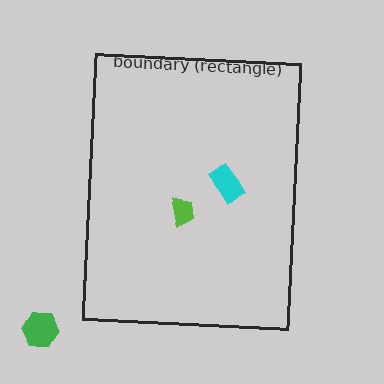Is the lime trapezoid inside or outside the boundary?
Inside.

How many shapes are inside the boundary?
2 inside, 1 outside.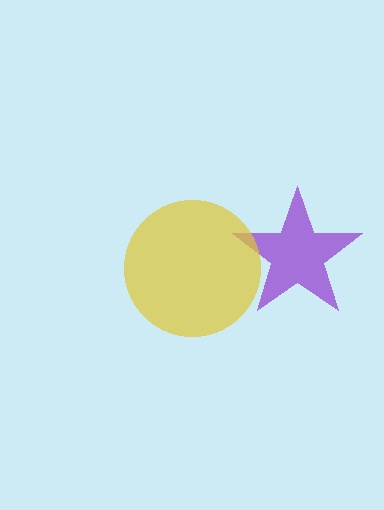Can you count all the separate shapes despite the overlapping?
Yes, there are 2 separate shapes.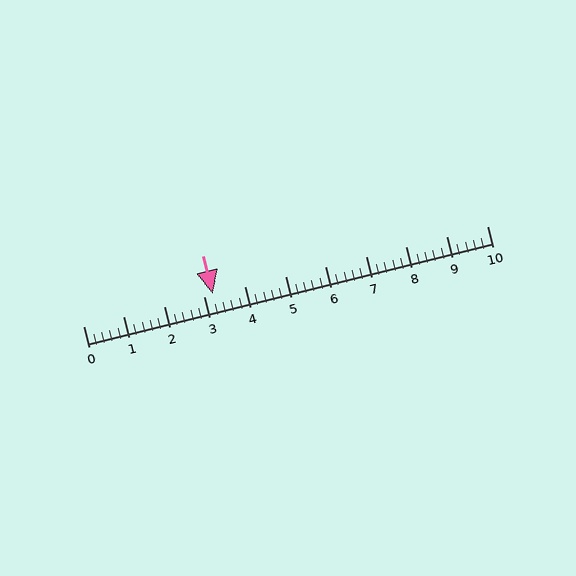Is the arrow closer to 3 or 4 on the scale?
The arrow is closer to 3.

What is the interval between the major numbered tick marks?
The major tick marks are spaced 1 units apart.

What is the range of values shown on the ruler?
The ruler shows values from 0 to 10.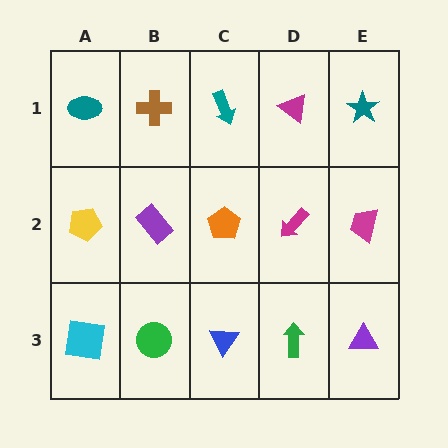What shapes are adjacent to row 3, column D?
A magenta arrow (row 2, column D), a blue triangle (row 3, column C), a purple triangle (row 3, column E).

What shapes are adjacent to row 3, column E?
A magenta trapezoid (row 2, column E), a green arrow (row 3, column D).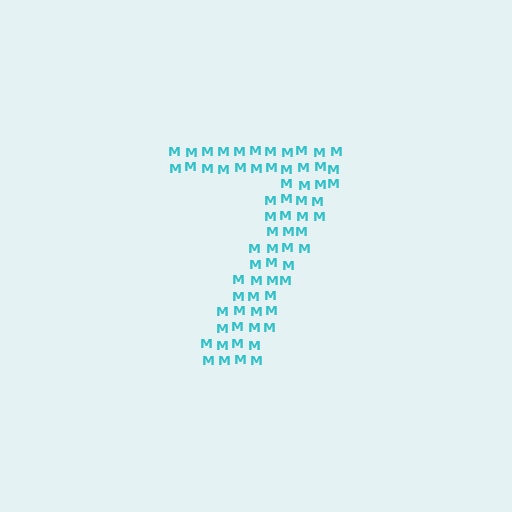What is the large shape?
The large shape is the digit 7.